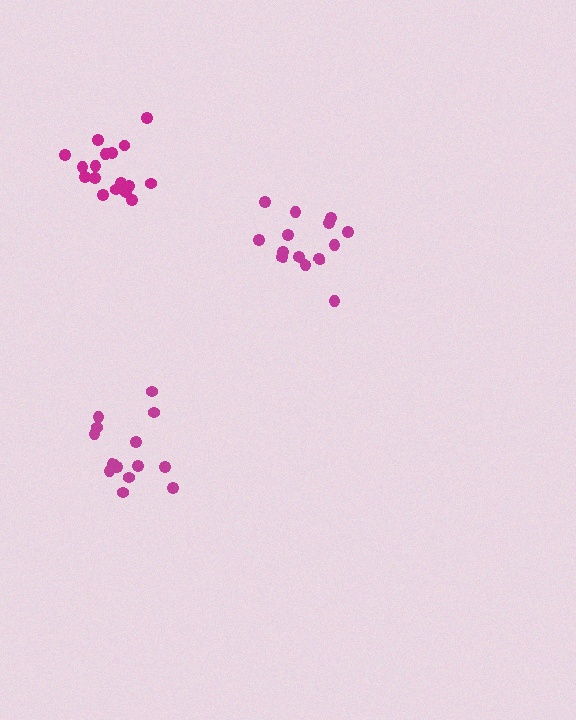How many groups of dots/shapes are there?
There are 3 groups.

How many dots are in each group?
Group 1: 17 dots, Group 2: 14 dots, Group 3: 14 dots (45 total).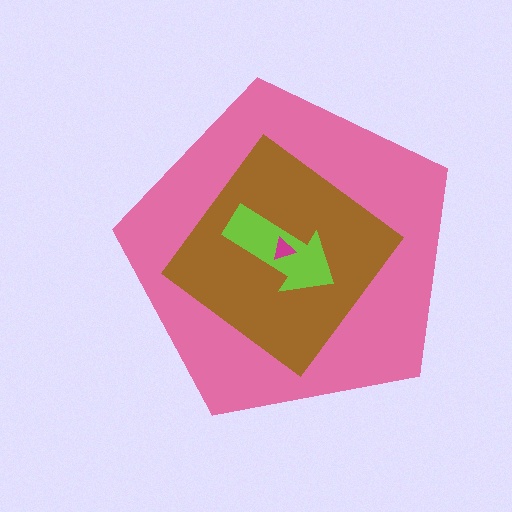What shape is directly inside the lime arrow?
The magenta triangle.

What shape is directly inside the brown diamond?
The lime arrow.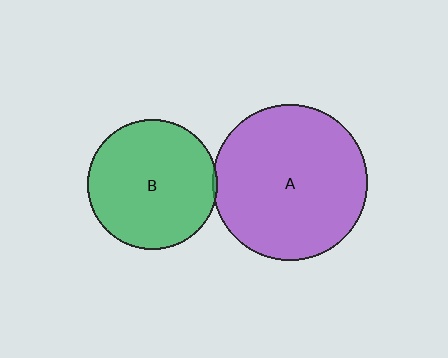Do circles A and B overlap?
Yes.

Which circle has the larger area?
Circle A (purple).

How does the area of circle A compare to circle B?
Approximately 1.4 times.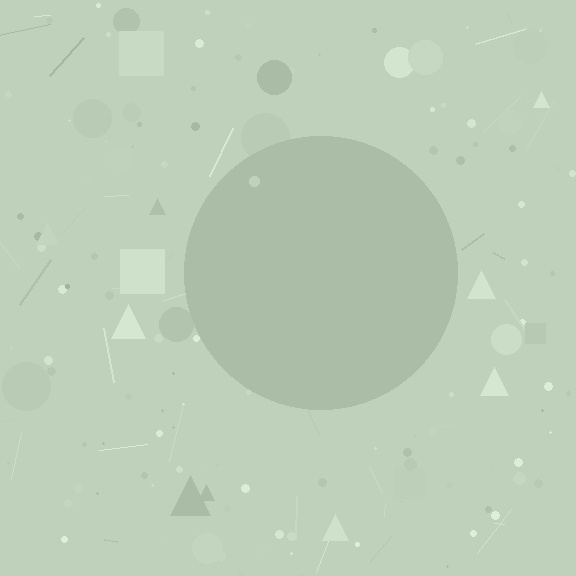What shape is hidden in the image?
A circle is hidden in the image.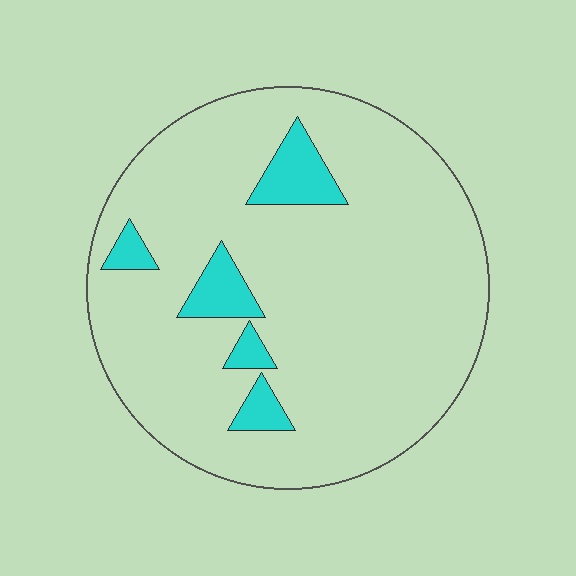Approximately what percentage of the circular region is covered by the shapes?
Approximately 10%.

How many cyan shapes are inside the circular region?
5.